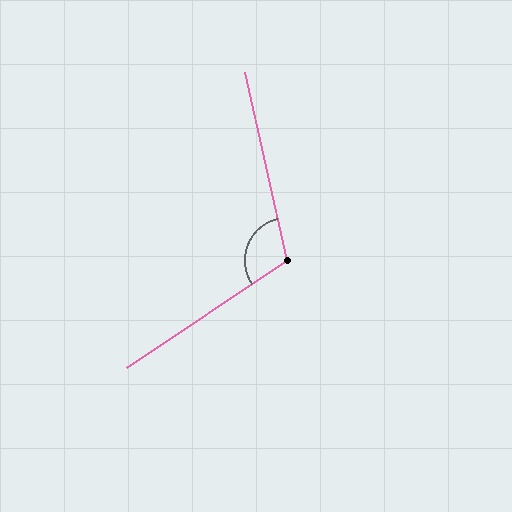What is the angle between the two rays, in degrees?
Approximately 111 degrees.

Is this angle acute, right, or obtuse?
It is obtuse.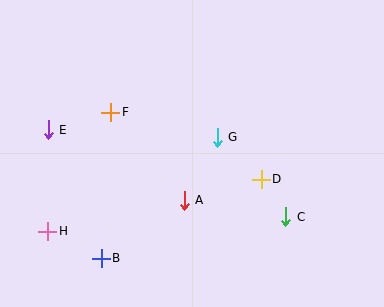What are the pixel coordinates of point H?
Point H is at (48, 231).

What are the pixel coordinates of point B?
Point B is at (101, 258).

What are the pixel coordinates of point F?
Point F is at (111, 112).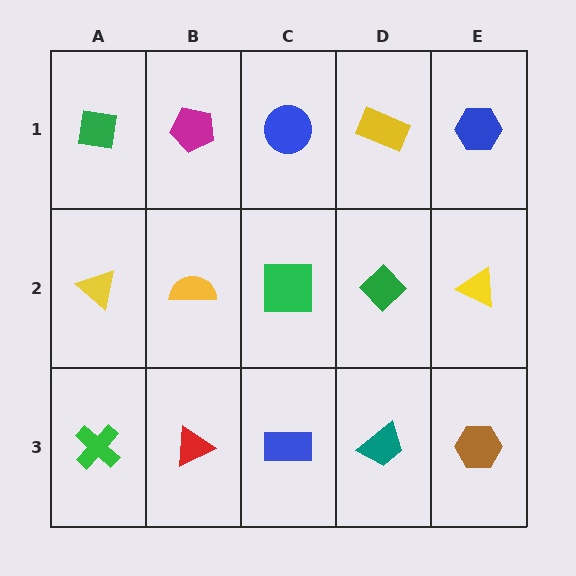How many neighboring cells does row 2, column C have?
4.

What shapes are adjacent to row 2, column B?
A magenta pentagon (row 1, column B), a red triangle (row 3, column B), a yellow triangle (row 2, column A), a green square (row 2, column C).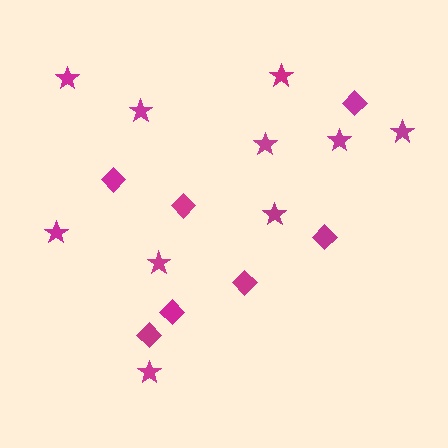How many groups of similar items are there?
There are 2 groups: one group of diamonds (7) and one group of stars (10).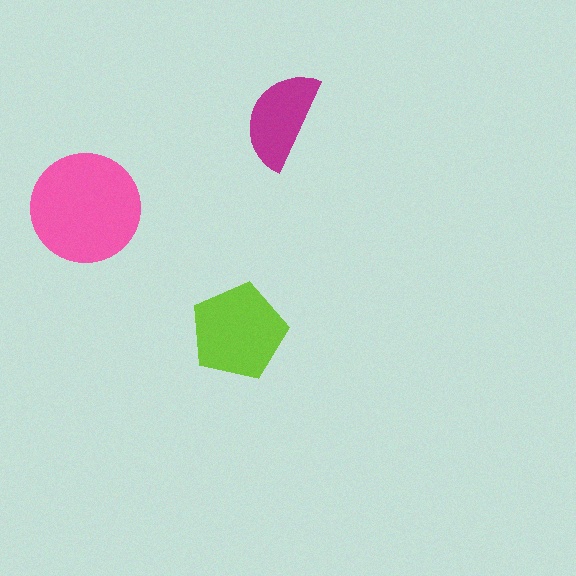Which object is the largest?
The pink circle.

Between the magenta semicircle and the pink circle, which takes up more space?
The pink circle.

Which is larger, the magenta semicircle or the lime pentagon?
The lime pentagon.